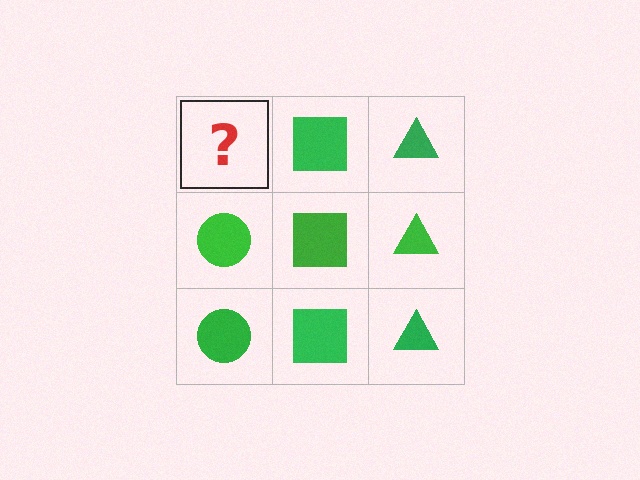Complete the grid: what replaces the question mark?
The question mark should be replaced with a green circle.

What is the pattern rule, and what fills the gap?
The rule is that each column has a consistent shape. The gap should be filled with a green circle.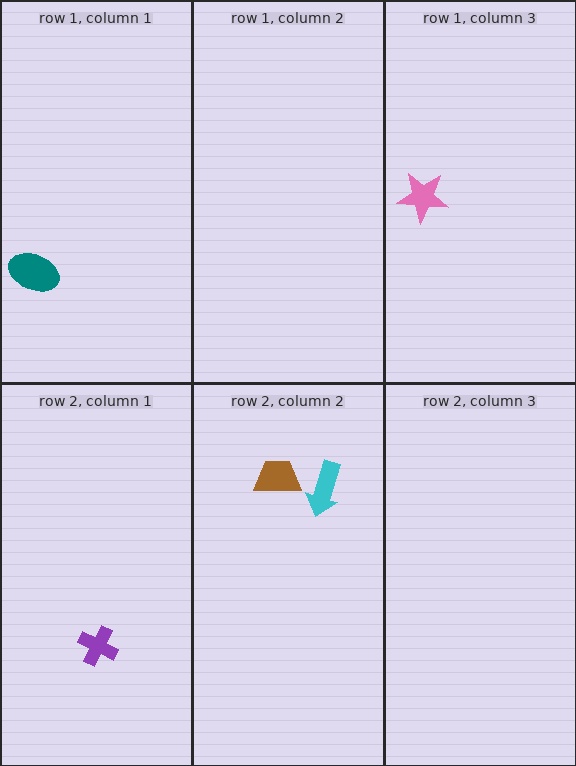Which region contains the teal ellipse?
The row 1, column 1 region.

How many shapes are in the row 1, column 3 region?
1.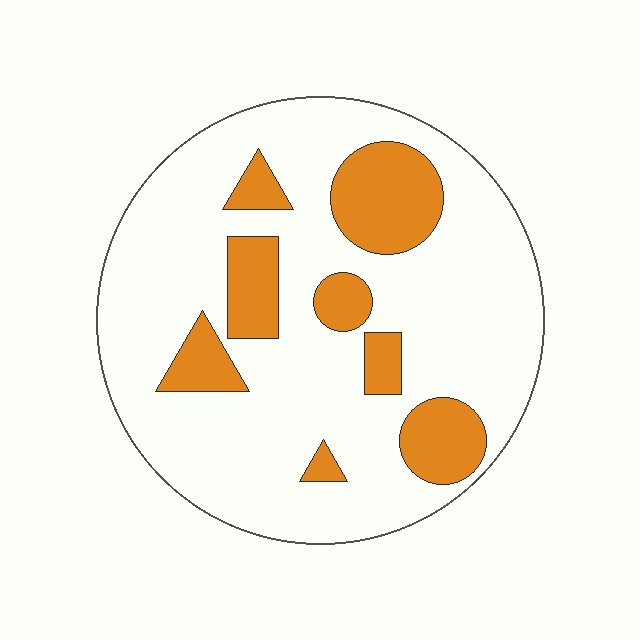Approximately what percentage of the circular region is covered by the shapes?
Approximately 20%.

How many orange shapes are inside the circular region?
8.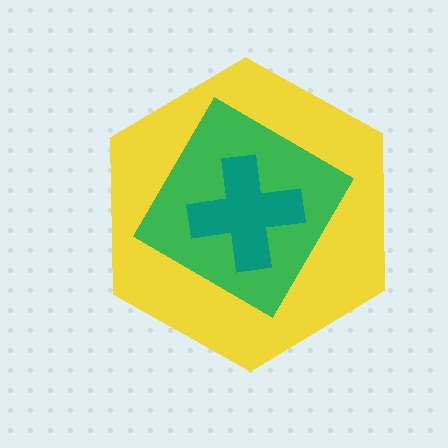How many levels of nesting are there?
3.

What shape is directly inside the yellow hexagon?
The green diamond.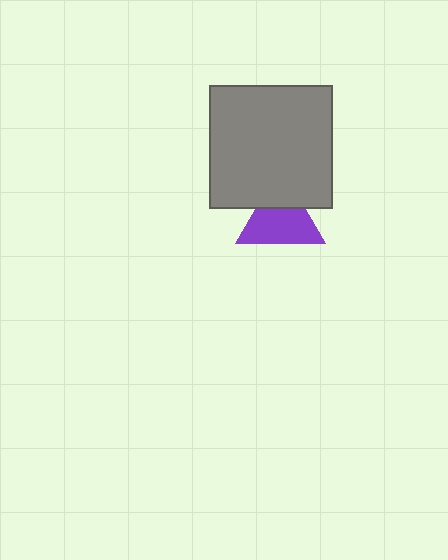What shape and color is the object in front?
The object in front is a gray square.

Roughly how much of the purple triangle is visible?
Most of it is visible (roughly 68%).